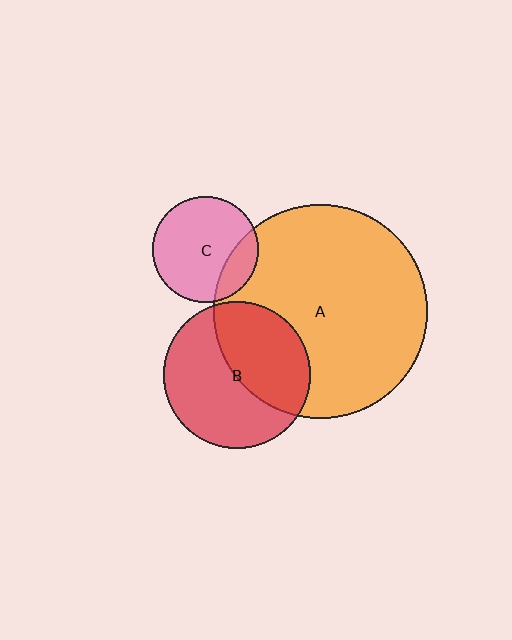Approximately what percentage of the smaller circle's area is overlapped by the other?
Approximately 45%.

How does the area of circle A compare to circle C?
Approximately 4.1 times.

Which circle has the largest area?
Circle A (orange).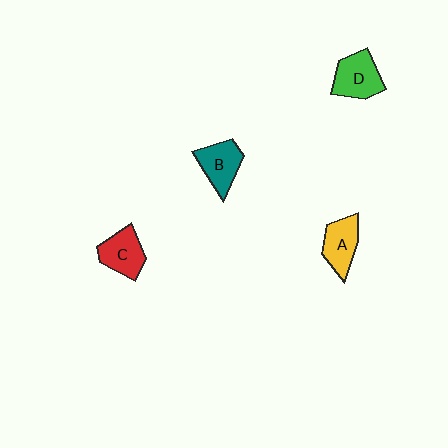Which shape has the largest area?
Shape D (green).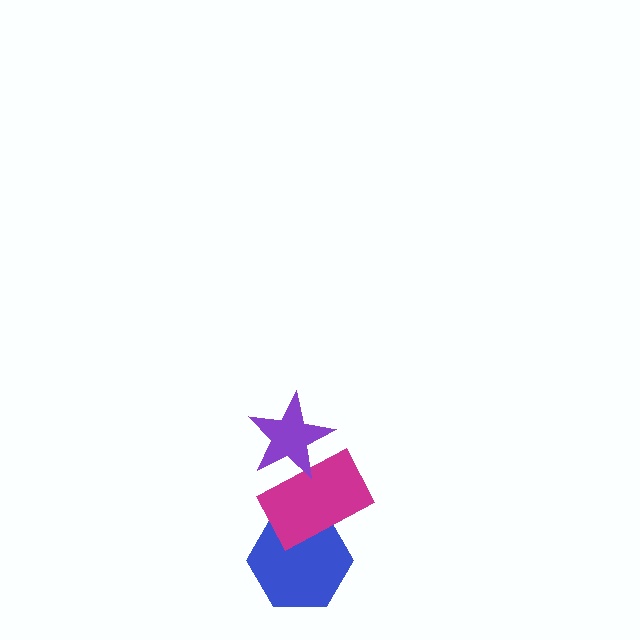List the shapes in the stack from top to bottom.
From top to bottom: the purple star, the magenta rectangle, the blue hexagon.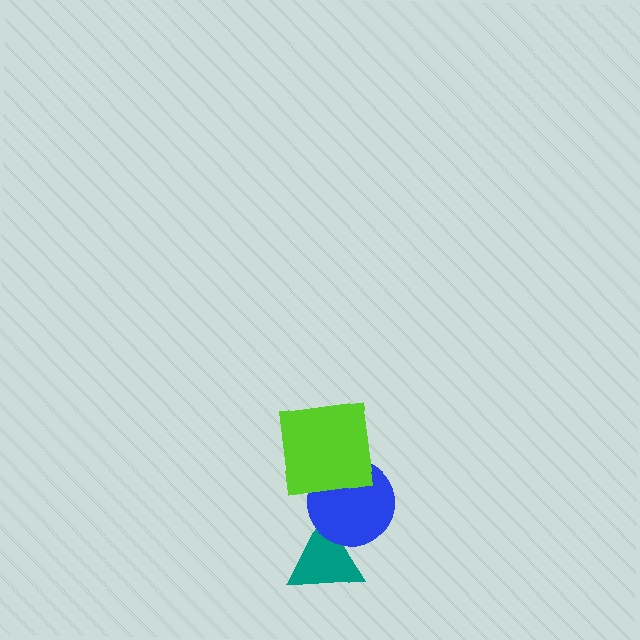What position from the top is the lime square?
The lime square is 1st from the top.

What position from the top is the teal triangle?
The teal triangle is 3rd from the top.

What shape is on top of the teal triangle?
The blue circle is on top of the teal triangle.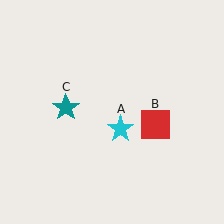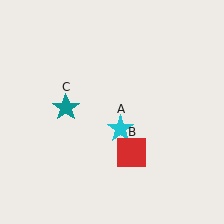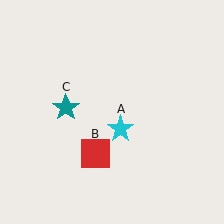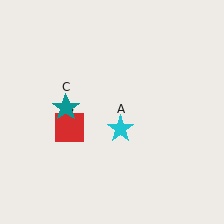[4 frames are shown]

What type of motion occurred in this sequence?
The red square (object B) rotated clockwise around the center of the scene.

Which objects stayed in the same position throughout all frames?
Cyan star (object A) and teal star (object C) remained stationary.